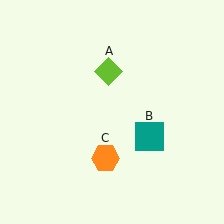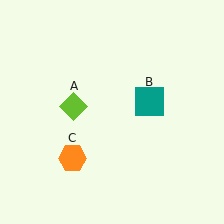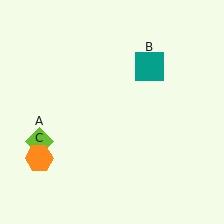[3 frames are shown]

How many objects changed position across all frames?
3 objects changed position: lime diamond (object A), teal square (object B), orange hexagon (object C).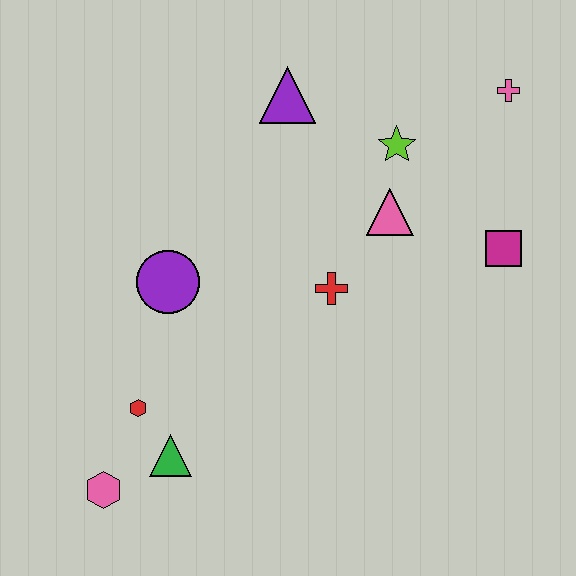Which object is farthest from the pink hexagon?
The pink cross is farthest from the pink hexagon.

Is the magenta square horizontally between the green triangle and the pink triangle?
No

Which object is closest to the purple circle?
The red hexagon is closest to the purple circle.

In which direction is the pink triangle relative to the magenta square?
The pink triangle is to the left of the magenta square.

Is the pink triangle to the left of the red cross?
No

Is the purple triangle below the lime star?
No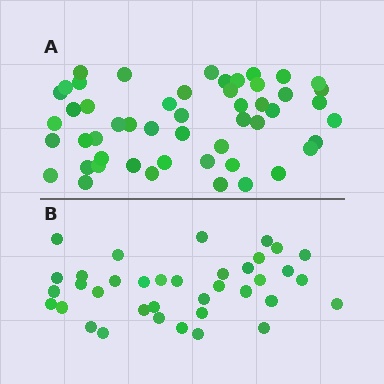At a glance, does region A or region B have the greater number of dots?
Region A (the top region) has more dots.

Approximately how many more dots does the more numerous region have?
Region A has approximately 15 more dots than region B.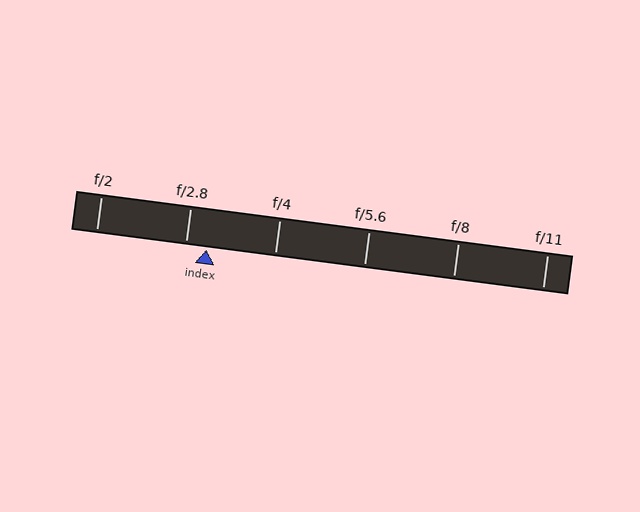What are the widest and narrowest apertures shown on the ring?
The widest aperture shown is f/2 and the narrowest is f/11.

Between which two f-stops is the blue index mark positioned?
The index mark is between f/2.8 and f/4.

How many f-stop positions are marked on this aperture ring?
There are 6 f-stop positions marked.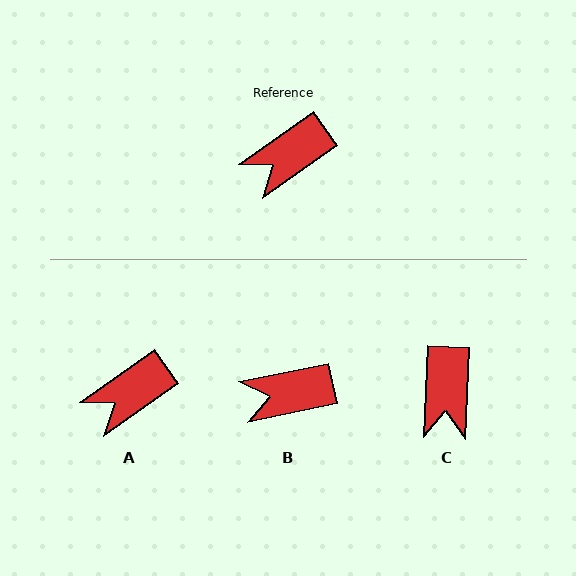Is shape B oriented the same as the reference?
No, it is off by about 24 degrees.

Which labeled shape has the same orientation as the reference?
A.